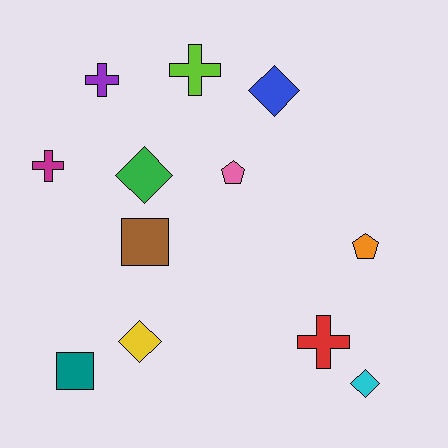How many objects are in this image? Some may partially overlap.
There are 12 objects.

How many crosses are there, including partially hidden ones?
There are 4 crosses.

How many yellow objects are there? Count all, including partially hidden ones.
There is 1 yellow object.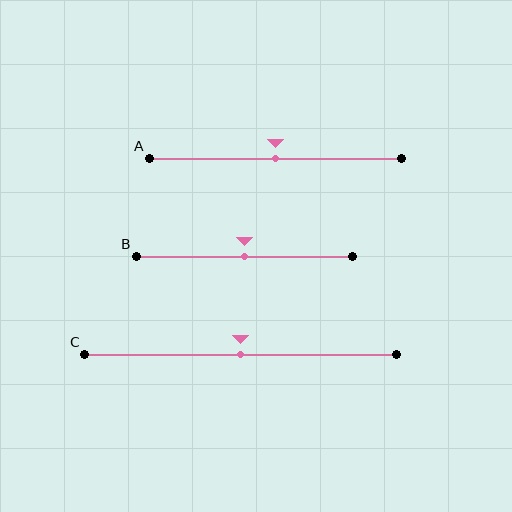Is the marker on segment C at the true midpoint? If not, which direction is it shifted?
Yes, the marker on segment C is at the true midpoint.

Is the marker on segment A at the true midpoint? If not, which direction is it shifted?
Yes, the marker on segment A is at the true midpoint.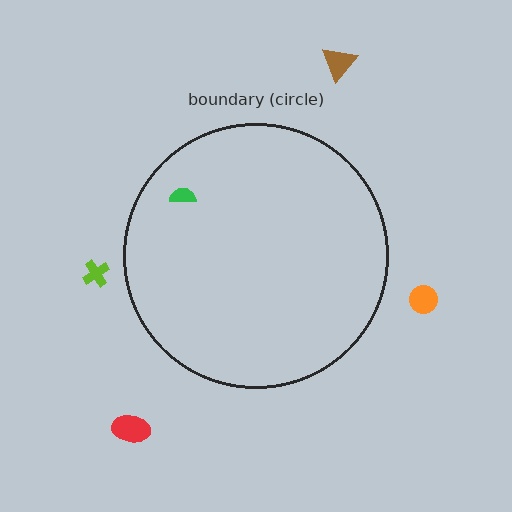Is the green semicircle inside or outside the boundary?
Inside.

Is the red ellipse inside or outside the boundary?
Outside.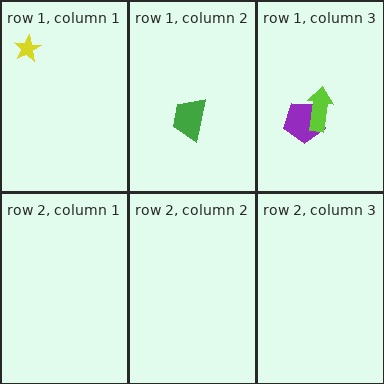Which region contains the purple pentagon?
The row 1, column 3 region.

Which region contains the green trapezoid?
The row 1, column 2 region.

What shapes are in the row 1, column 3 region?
The purple pentagon, the lime arrow.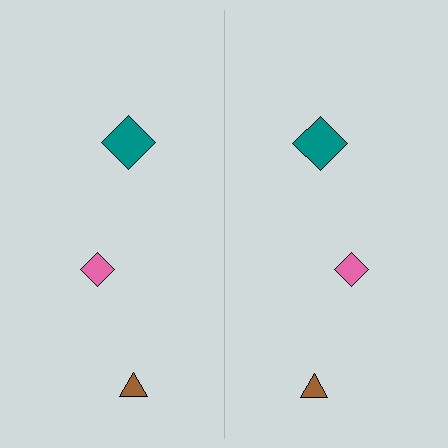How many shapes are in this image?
There are 6 shapes in this image.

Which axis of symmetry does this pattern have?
The pattern has a vertical axis of symmetry running through the center of the image.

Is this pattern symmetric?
Yes, this pattern has bilateral (reflection) symmetry.